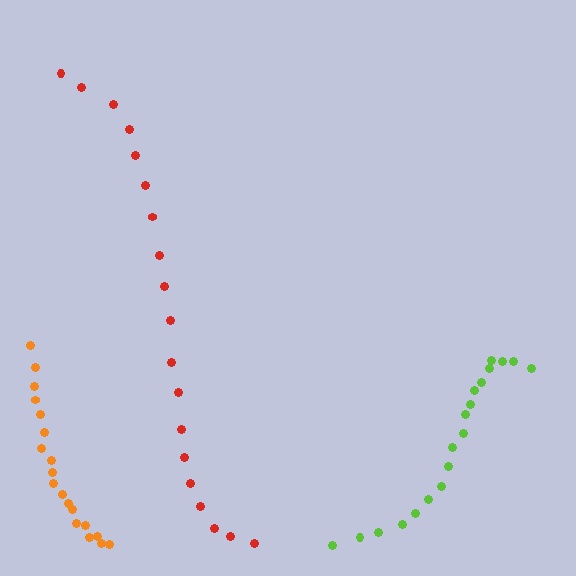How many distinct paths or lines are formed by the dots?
There are 3 distinct paths.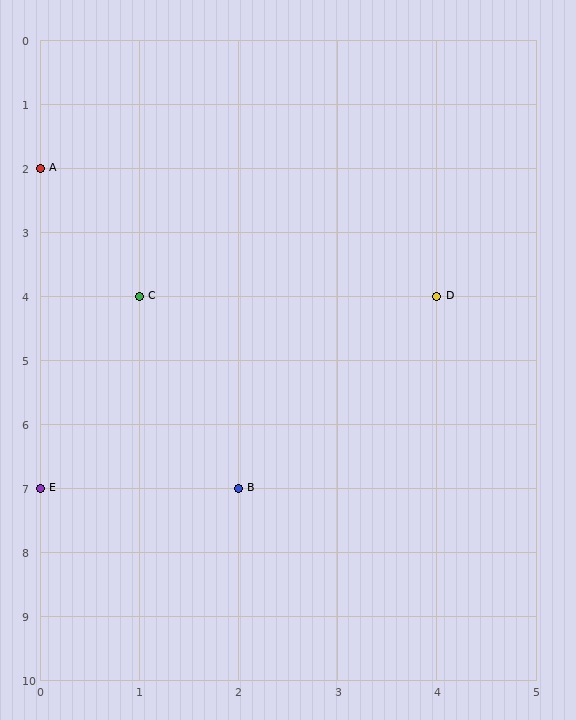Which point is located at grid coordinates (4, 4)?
Point D is at (4, 4).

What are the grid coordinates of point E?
Point E is at grid coordinates (0, 7).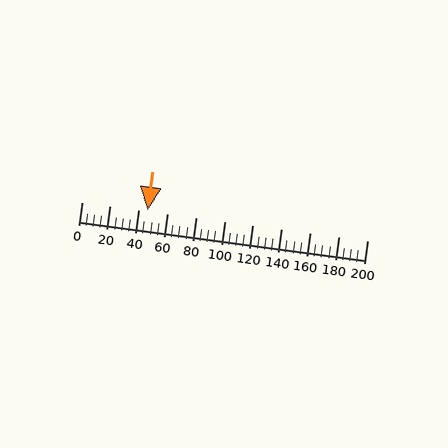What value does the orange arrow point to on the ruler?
The orange arrow points to approximately 46.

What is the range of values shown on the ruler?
The ruler shows values from 0 to 200.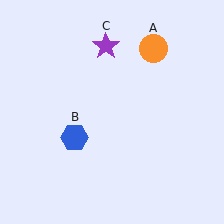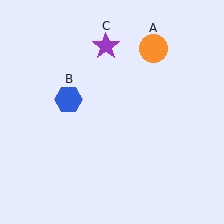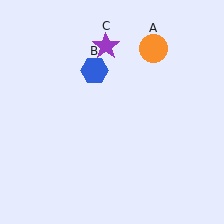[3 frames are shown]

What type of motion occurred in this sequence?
The blue hexagon (object B) rotated clockwise around the center of the scene.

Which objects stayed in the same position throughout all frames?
Orange circle (object A) and purple star (object C) remained stationary.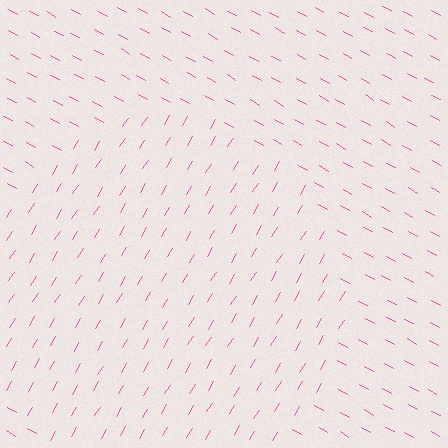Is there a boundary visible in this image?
Yes, there is a texture boundary formed by a change in line orientation.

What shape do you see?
I see a circle.